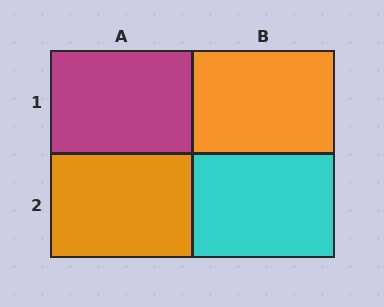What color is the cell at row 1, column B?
Orange.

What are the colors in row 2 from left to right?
Orange, cyan.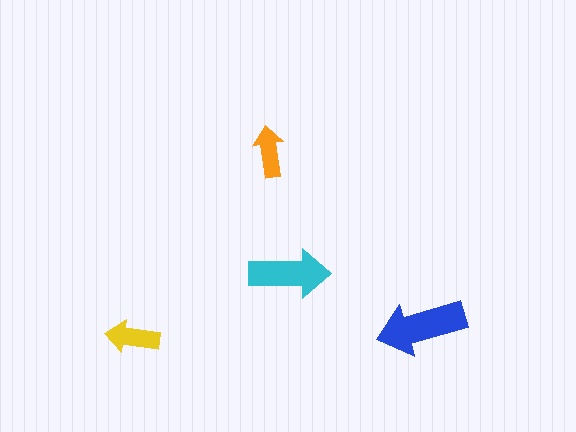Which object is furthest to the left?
The yellow arrow is leftmost.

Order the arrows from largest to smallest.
the blue one, the cyan one, the yellow one, the orange one.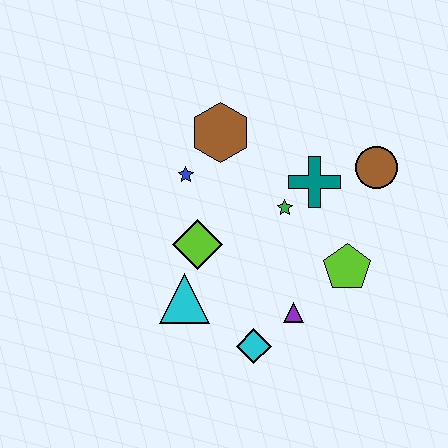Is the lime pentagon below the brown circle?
Yes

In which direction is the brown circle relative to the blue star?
The brown circle is to the right of the blue star.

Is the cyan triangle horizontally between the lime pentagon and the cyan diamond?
No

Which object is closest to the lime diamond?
The cyan triangle is closest to the lime diamond.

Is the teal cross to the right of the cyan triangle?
Yes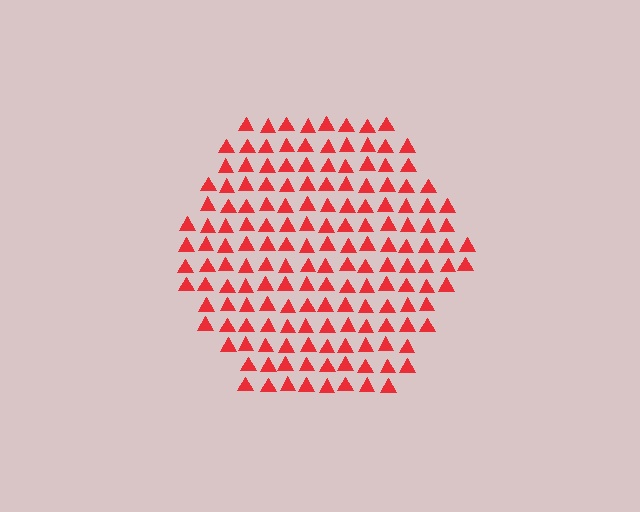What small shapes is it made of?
It is made of small triangles.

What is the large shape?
The large shape is a hexagon.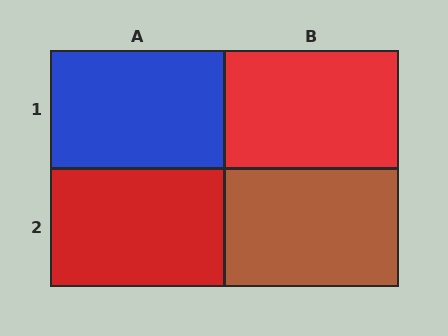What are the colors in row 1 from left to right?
Blue, red.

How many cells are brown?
1 cell is brown.